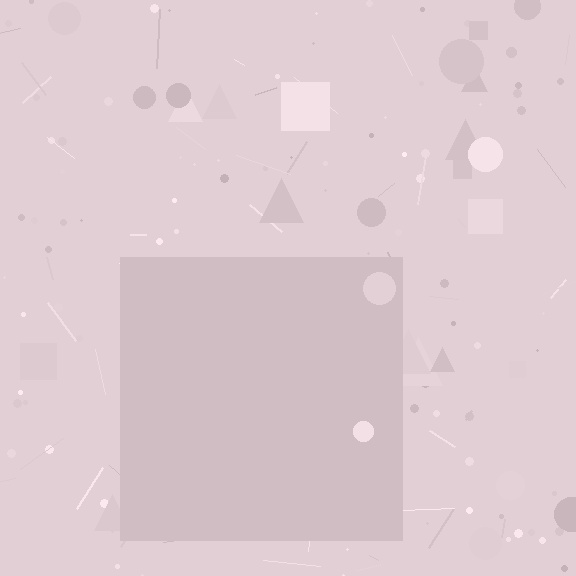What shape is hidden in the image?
A square is hidden in the image.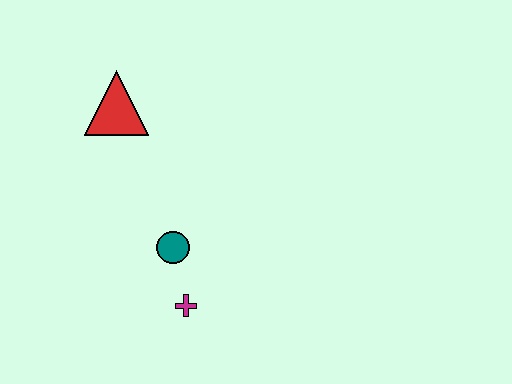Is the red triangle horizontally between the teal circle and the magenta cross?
No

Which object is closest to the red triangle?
The teal circle is closest to the red triangle.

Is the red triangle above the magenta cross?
Yes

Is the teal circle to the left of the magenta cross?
Yes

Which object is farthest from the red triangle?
The magenta cross is farthest from the red triangle.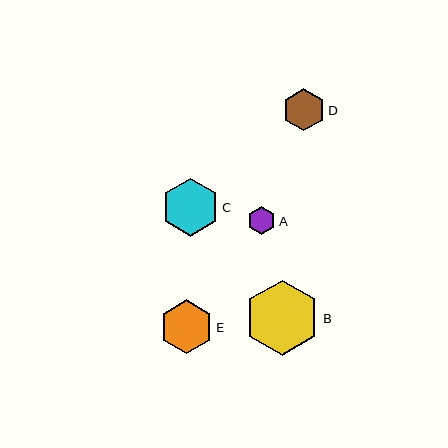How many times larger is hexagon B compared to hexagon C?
Hexagon B is approximately 1.3 times the size of hexagon C.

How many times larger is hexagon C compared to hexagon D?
Hexagon C is approximately 1.4 times the size of hexagon D.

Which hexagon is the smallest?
Hexagon A is the smallest with a size of approximately 28 pixels.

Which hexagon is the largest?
Hexagon B is the largest with a size of approximately 75 pixels.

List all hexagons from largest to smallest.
From largest to smallest: B, C, E, D, A.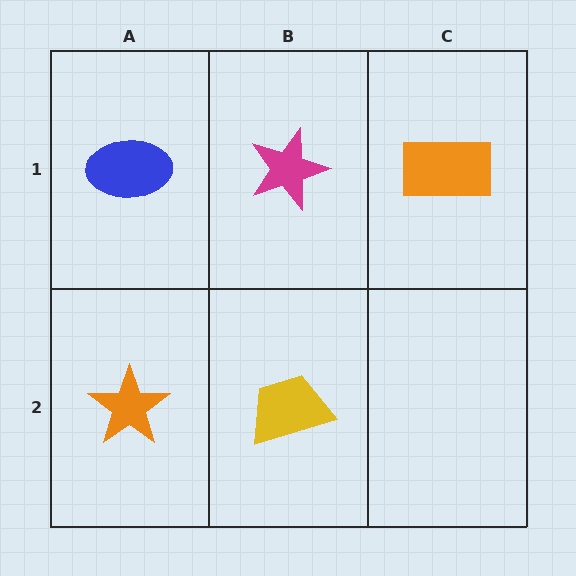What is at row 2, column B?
A yellow trapezoid.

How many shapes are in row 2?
2 shapes.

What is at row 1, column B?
A magenta star.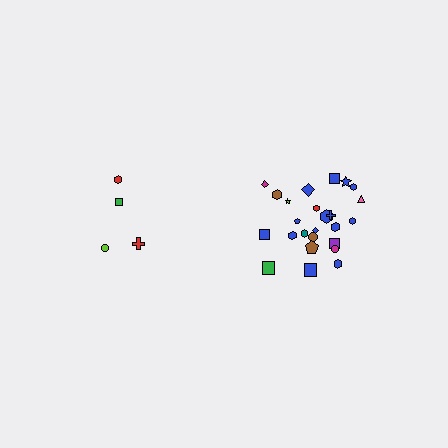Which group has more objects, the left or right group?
The right group.